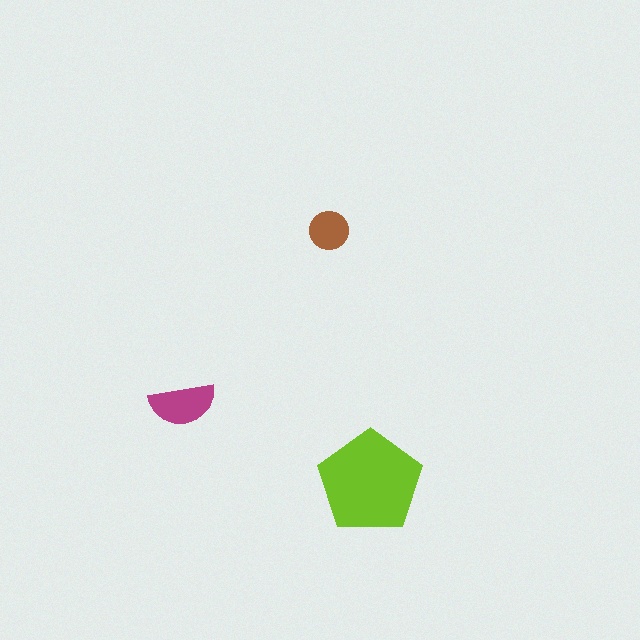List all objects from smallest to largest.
The brown circle, the magenta semicircle, the lime pentagon.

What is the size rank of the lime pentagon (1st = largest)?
1st.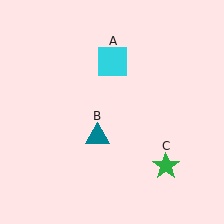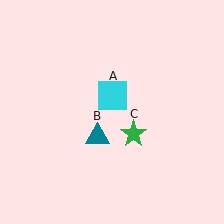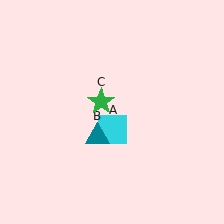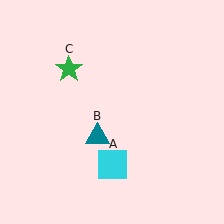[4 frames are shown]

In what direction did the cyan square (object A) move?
The cyan square (object A) moved down.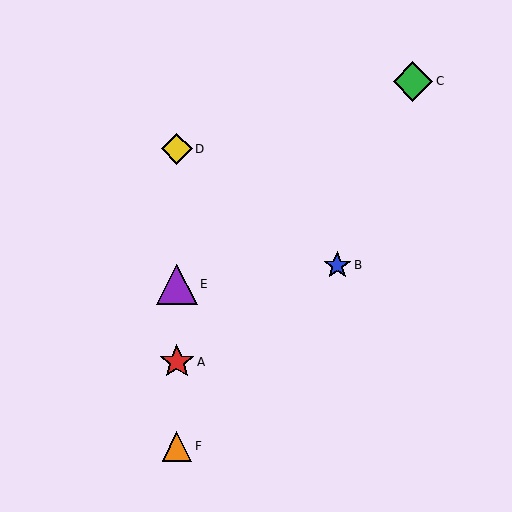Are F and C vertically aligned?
No, F is at x≈177 and C is at x≈413.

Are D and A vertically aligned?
Yes, both are at x≈177.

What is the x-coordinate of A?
Object A is at x≈177.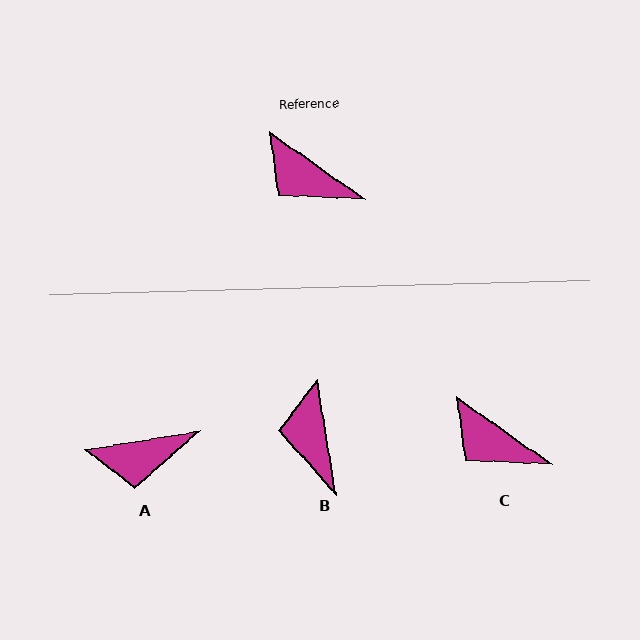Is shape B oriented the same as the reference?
No, it is off by about 46 degrees.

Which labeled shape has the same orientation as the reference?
C.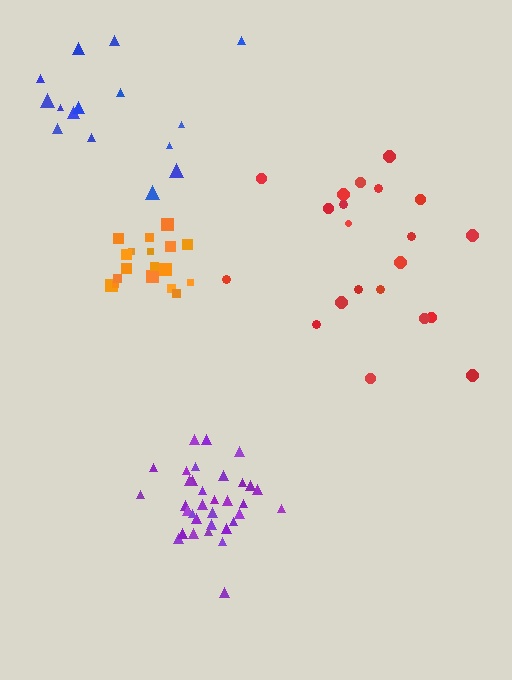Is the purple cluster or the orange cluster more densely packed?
Purple.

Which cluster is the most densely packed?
Purple.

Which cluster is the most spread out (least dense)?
Red.